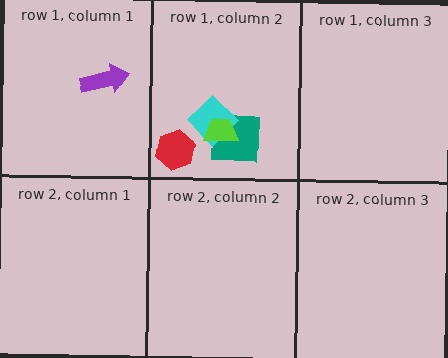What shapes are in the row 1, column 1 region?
The purple arrow.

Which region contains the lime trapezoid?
The row 1, column 2 region.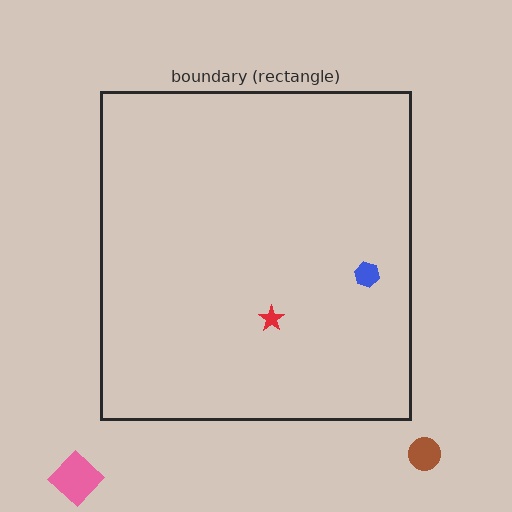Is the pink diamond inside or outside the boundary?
Outside.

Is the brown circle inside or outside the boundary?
Outside.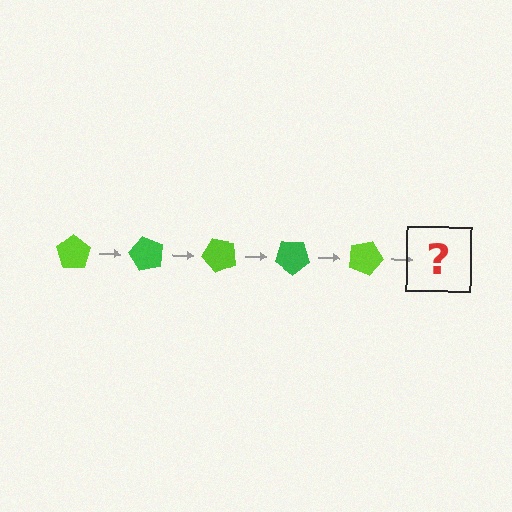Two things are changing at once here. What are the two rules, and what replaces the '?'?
The two rules are that it rotates 60 degrees each step and the color cycles through lime and green. The '?' should be a green pentagon, rotated 300 degrees from the start.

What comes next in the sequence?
The next element should be a green pentagon, rotated 300 degrees from the start.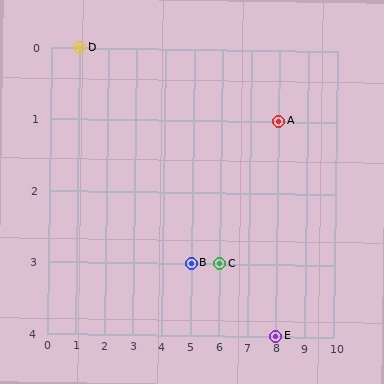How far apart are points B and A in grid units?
Points B and A are 3 columns and 2 rows apart (about 3.6 grid units diagonally).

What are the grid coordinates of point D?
Point D is at grid coordinates (1, 0).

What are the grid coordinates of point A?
Point A is at grid coordinates (8, 1).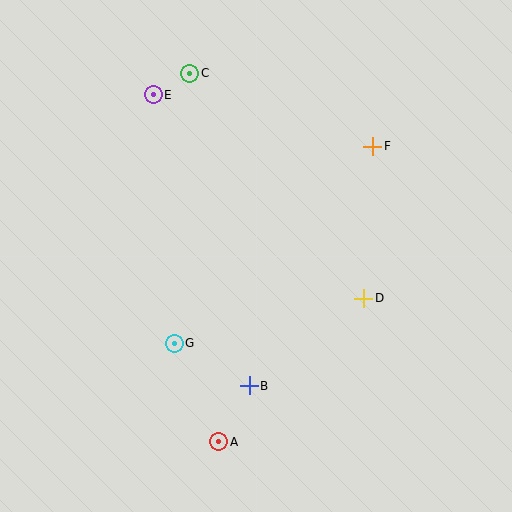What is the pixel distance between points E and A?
The distance between E and A is 353 pixels.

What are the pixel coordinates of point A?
Point A is at (219, 442).